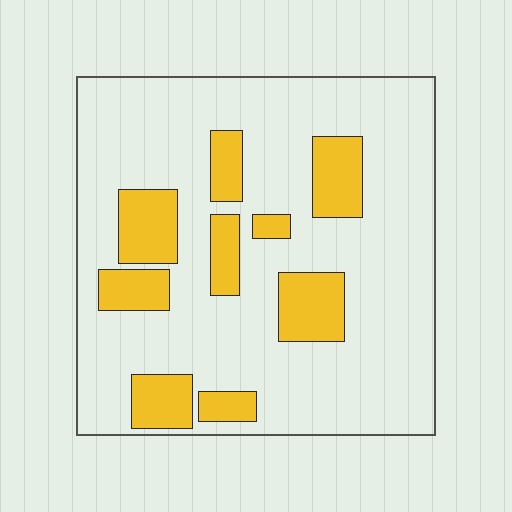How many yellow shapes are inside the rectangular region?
9.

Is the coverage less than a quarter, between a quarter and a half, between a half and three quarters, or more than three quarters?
Less than a quarter.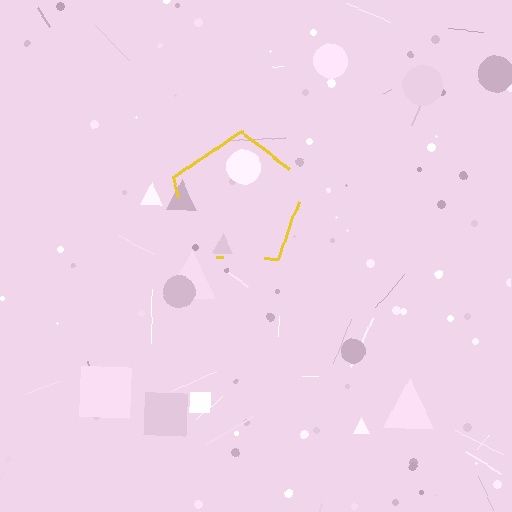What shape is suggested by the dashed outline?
The dashed outline suggests a pentagon.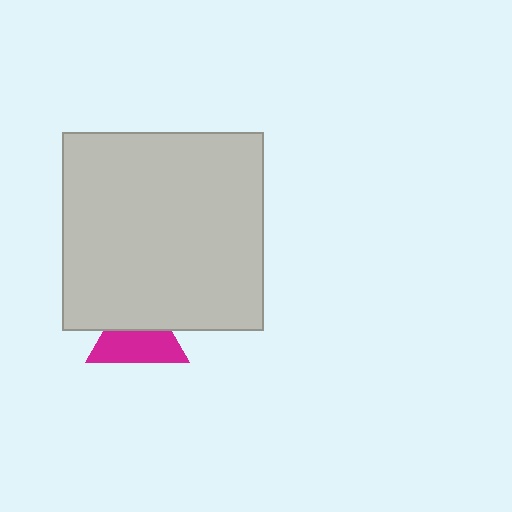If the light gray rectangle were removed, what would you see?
You would see the complete magenta triangle.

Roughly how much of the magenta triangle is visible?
About half of it is visible (roughly 58%).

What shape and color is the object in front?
The object in front is a light gray rectangle.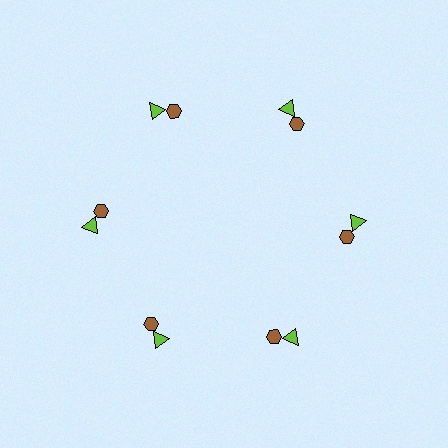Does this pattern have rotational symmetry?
Yes, this pattern has 6-fold rotational symmetry. It looks the same after rotating 60 degrees around the center.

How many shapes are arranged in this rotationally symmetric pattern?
There are 12 shapes, arranged in 6 groups of 2.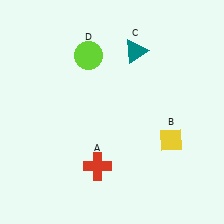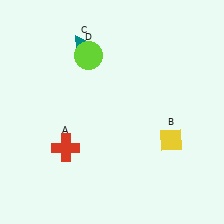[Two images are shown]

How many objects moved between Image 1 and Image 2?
2 objects moved between the two images.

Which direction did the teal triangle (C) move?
The teal triangle (C) moved left.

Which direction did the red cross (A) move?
The red cross (A) moved left.